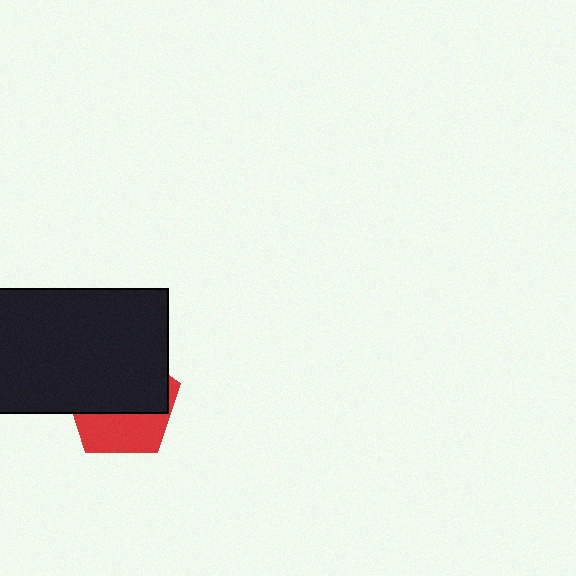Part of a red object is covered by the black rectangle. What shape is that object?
It is a pentagon.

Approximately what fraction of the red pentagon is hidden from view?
Roughly 60% of the red pentagon is hidden behind the black rectangle.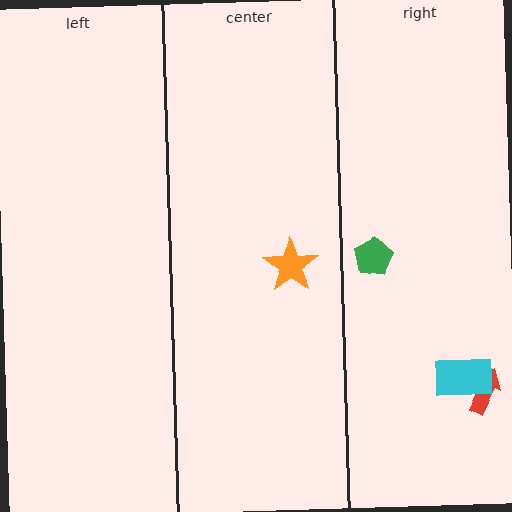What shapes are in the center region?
The orange star.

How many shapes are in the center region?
1.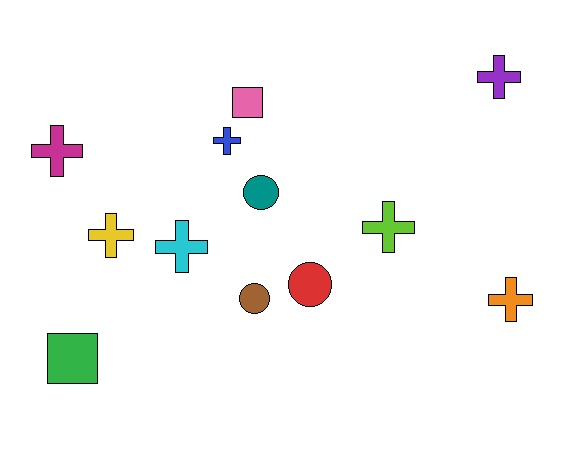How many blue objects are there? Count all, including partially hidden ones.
There is 1 blue object.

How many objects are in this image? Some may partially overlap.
There are 12 objects.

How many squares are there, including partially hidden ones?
There are 2 squares.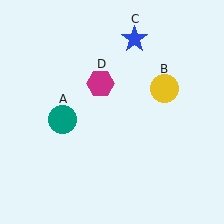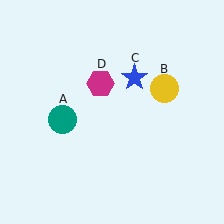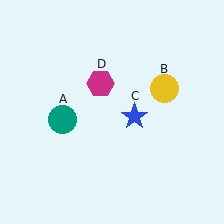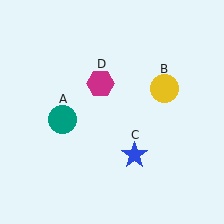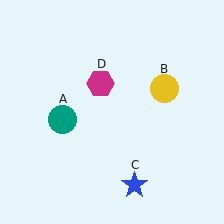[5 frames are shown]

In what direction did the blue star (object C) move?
The blue star (object C) moved down.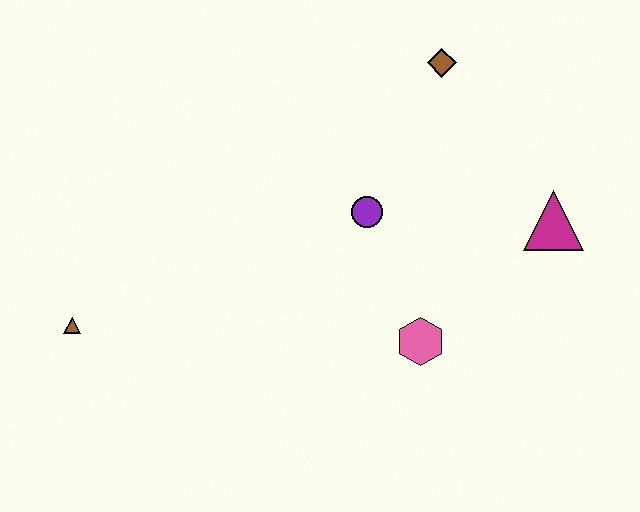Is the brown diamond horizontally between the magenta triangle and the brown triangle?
Yes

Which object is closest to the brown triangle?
The purple circle is closest to the brown triangle.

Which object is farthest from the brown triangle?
The magenta triangle is farthest from the brown triangle.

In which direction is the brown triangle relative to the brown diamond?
The brown triangle is to the left of the brown diamond.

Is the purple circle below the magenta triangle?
No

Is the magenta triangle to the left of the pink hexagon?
No